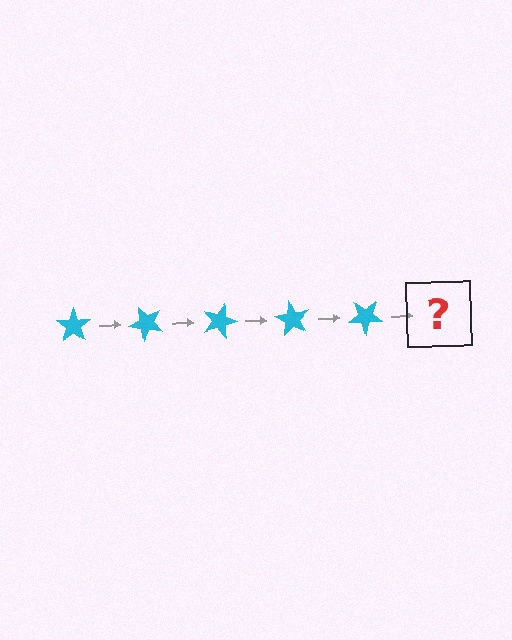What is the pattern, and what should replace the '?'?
The pattern is that the star rotates 45 degrees each step. The '?' should be a cyan star rotated 225 degrees.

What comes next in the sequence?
The next element should be a cyan star rotated 225 degrees.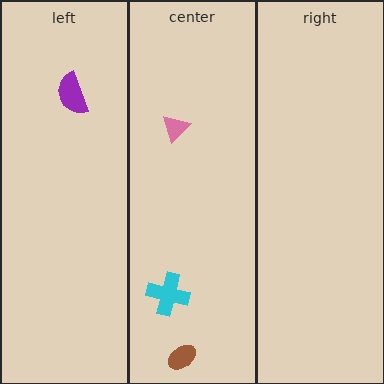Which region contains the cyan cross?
The center region.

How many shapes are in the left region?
1.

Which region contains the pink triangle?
The center region.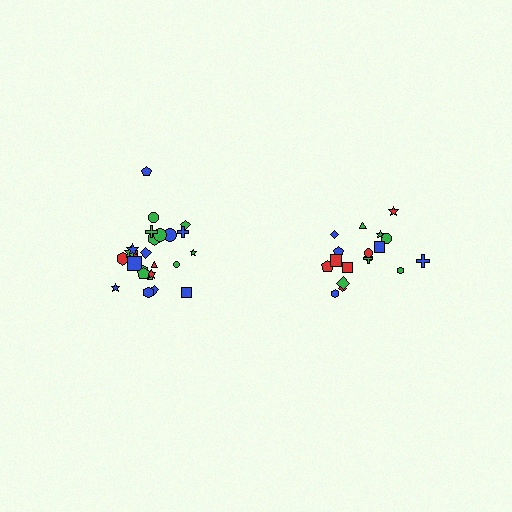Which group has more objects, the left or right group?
The left group.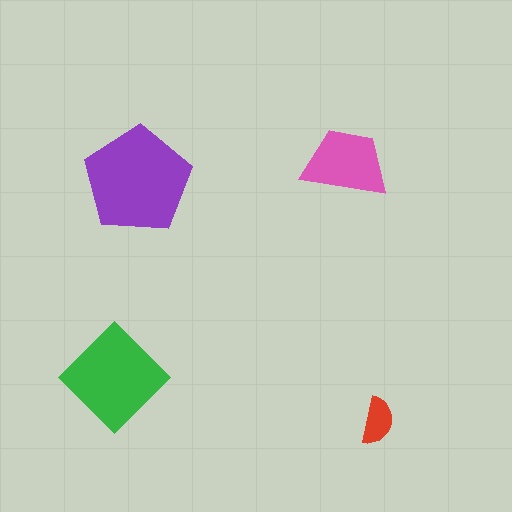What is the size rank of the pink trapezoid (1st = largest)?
3rd.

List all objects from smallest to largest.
The red semicircle, the pink trapezoid, the green diamond, the purple pentagon.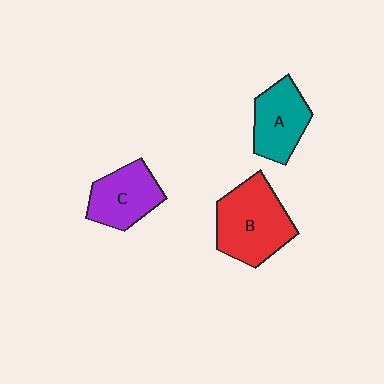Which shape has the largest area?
Shape B (red).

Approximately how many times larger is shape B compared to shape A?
Approximately 1.4 times.